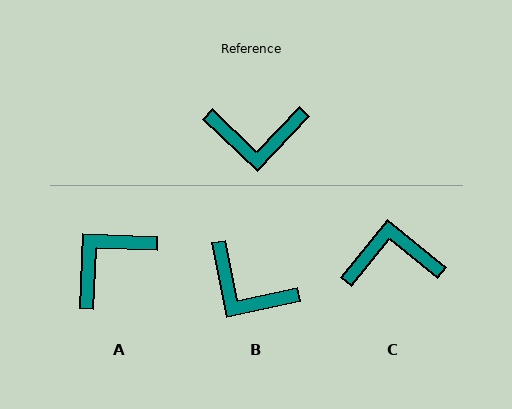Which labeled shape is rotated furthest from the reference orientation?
C, about 175 degrees away.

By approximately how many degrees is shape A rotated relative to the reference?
Approximately 138 degrees clockwise.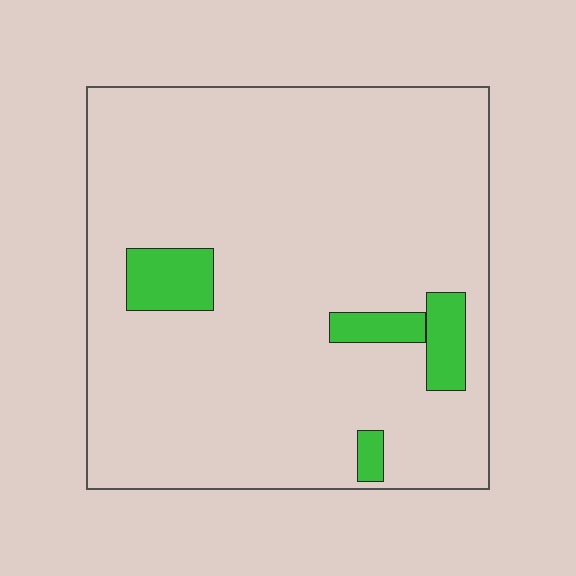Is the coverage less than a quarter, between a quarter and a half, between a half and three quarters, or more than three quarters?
Less than a quarter.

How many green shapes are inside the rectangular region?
4.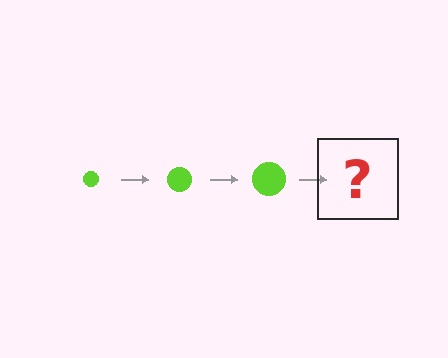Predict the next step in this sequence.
The next step is a lime circle, larger than the previous one.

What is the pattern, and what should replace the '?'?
The pattern is that the circle gets progressively larger each step. The '?' should be a lime circle, larger than the previous one.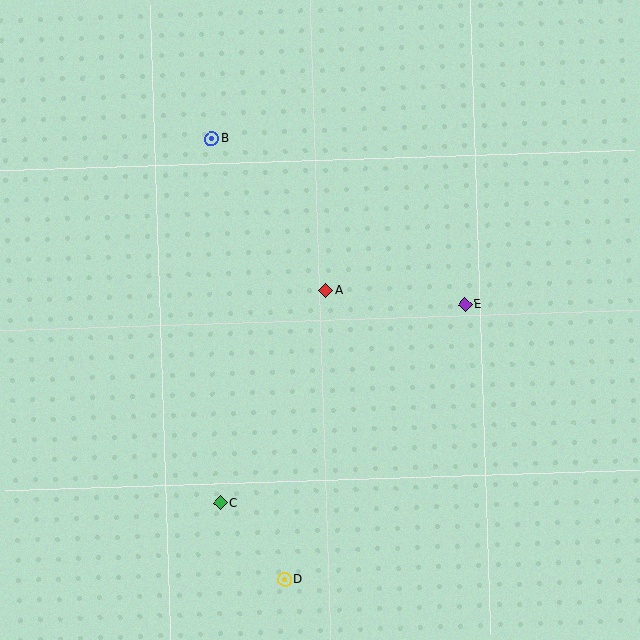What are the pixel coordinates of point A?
Point A is at (326, 291).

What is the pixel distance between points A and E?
The distance between A and E is 140 pixels.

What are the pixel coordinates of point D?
Point D is at (285, 580).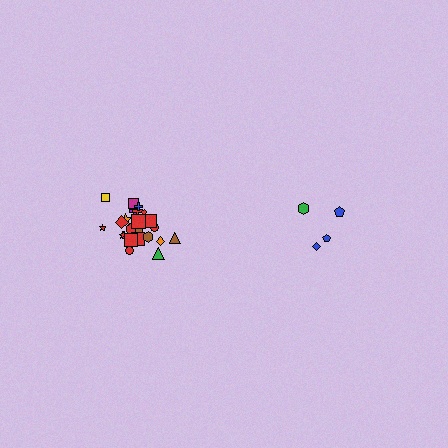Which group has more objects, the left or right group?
The left group.